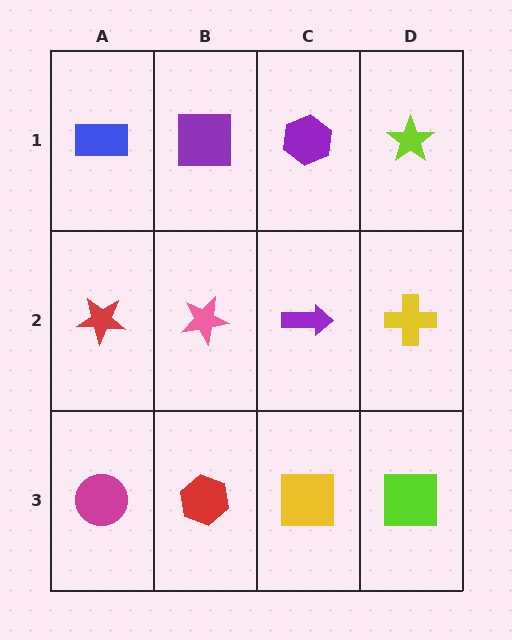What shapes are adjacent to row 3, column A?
A red star (row 2, column A), a red hexagon (row 3, column B).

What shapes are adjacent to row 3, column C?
A purple arrow (row 2, column C), a red hexagon (row 3, column B), a lime square (row 3, column D).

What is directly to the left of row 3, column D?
A yellow square.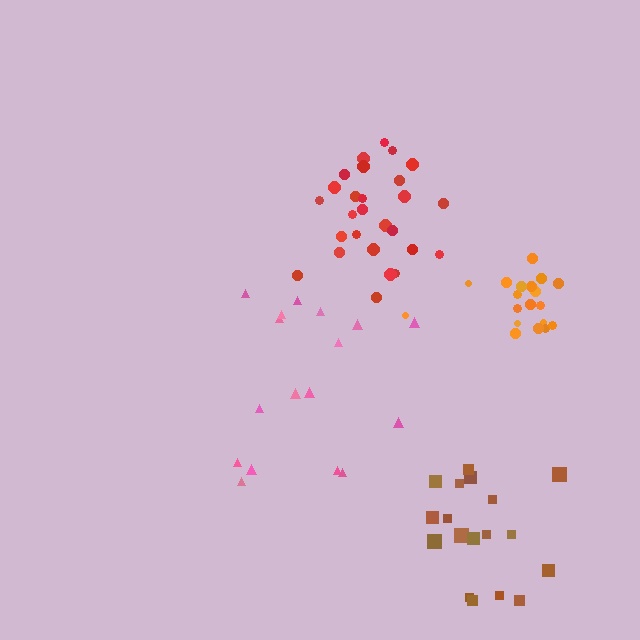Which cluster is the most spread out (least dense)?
Pink.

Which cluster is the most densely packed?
Orange.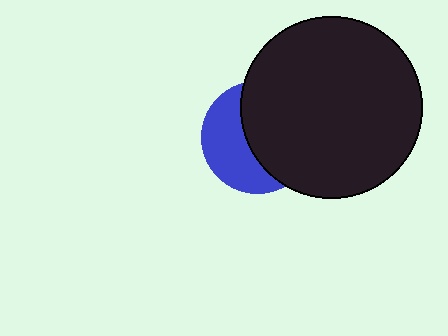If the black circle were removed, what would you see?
You would see the complete blue circle.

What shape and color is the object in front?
The object in front is a black circle.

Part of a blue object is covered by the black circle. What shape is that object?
It is a circle.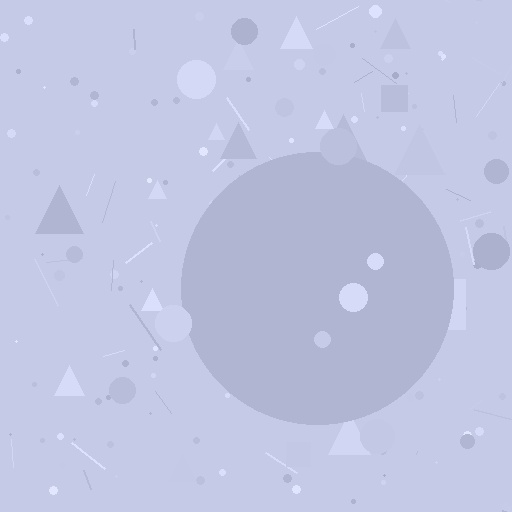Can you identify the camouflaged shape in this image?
The camouflaged shape is a circle.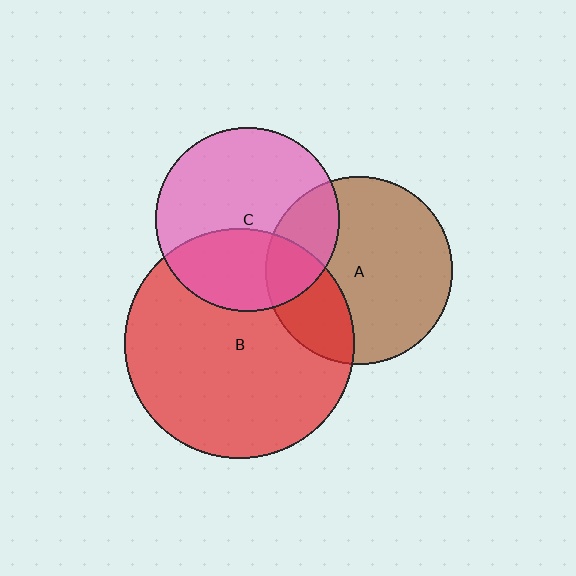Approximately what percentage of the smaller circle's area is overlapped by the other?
Approximately 25%.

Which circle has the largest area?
Circle B (red).